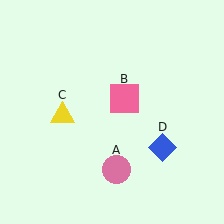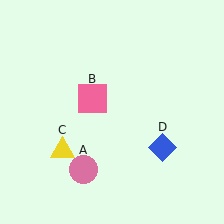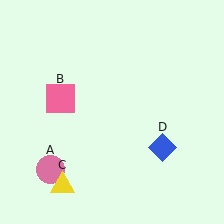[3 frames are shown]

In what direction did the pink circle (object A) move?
The pink circle (object A) moved left.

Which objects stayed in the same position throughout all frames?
Blue diamond (object D) remained stationary.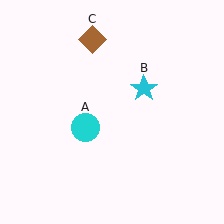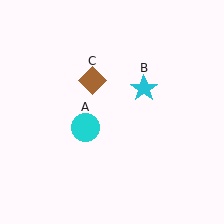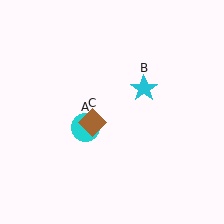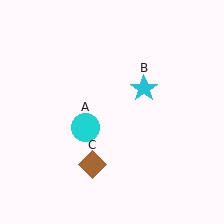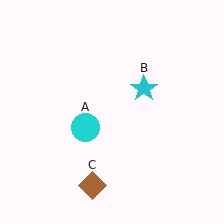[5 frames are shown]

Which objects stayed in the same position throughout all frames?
Cyan circle (object A) and cyan star (object B) remained stationary.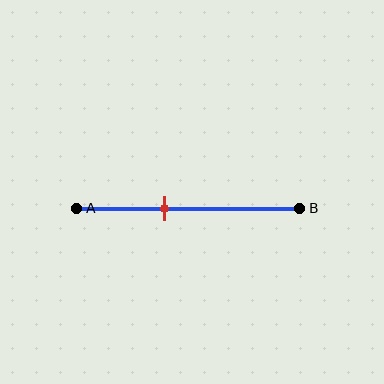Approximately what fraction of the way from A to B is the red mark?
The red mark is approximately 40% of the way from A to B.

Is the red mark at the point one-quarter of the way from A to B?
No, the mark is at about 40% from A, not at the 25% one-quarter point.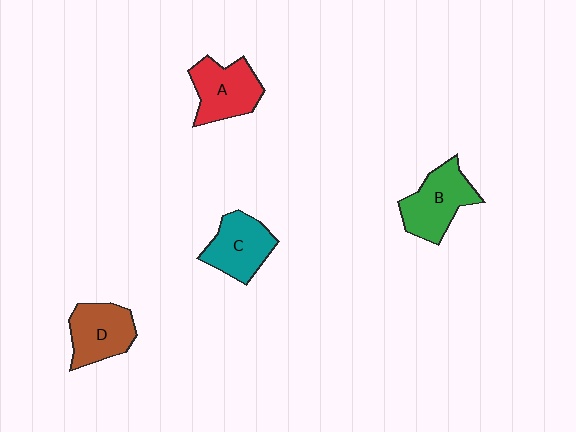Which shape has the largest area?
Shape B (green).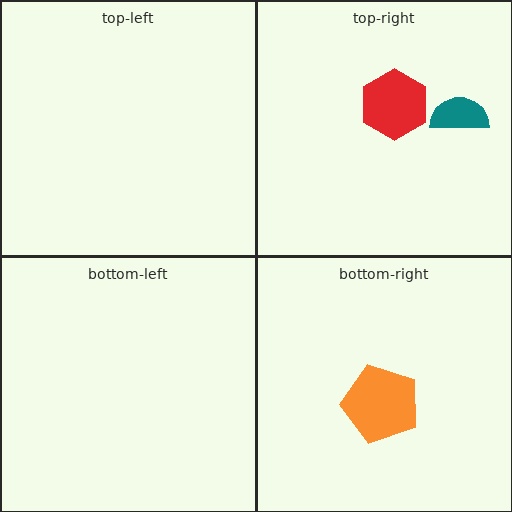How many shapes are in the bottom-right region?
1.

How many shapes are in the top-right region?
2.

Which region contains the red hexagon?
The top-right region.